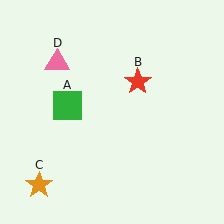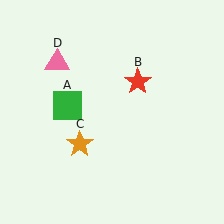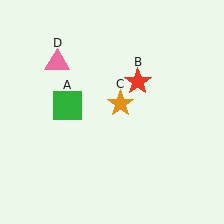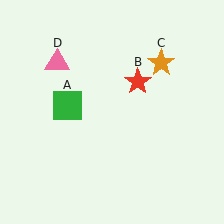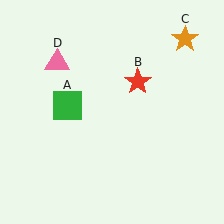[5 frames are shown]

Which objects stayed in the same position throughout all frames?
Green square (object A) and red star (object B) and pink triangle (object D) remained stationary.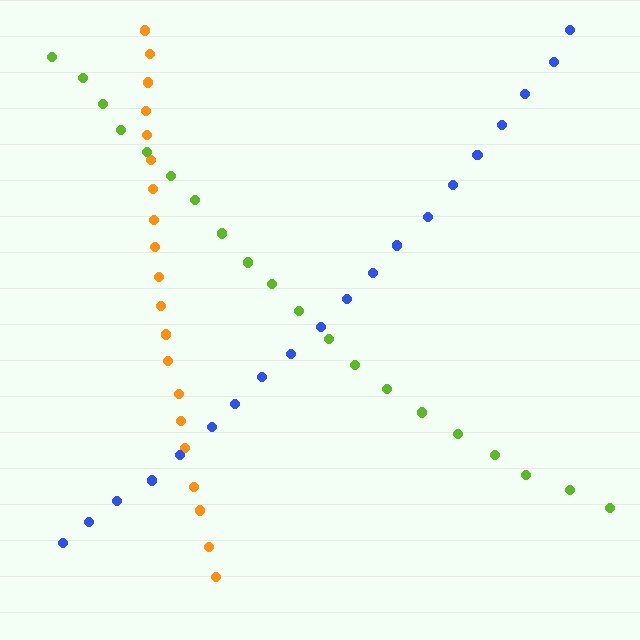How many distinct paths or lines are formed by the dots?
There are 3 distinct paths.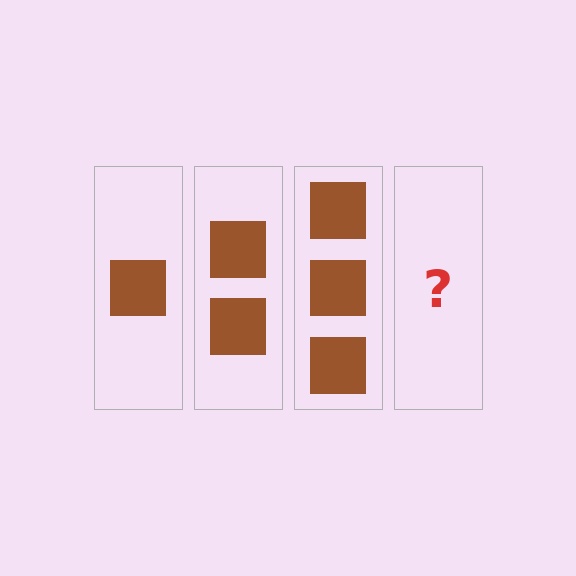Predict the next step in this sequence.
The next step is 4 squares.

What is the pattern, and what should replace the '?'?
The pattern is that each step adds one more square. The '?' should be 4 squares.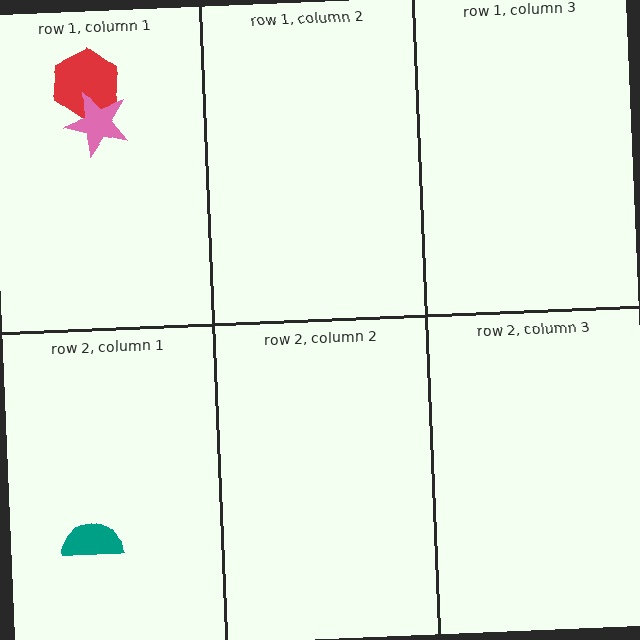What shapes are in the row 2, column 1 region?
The teal semicircle.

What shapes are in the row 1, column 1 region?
The red hexagon, the pink star.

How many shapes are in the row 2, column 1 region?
1.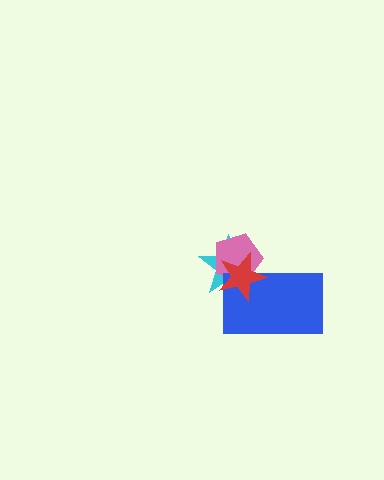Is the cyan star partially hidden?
Yes, it is partially covered by another shape.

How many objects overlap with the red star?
3 objects overlap with the red star.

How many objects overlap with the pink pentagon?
3 objects overlap with the pink pentagon.